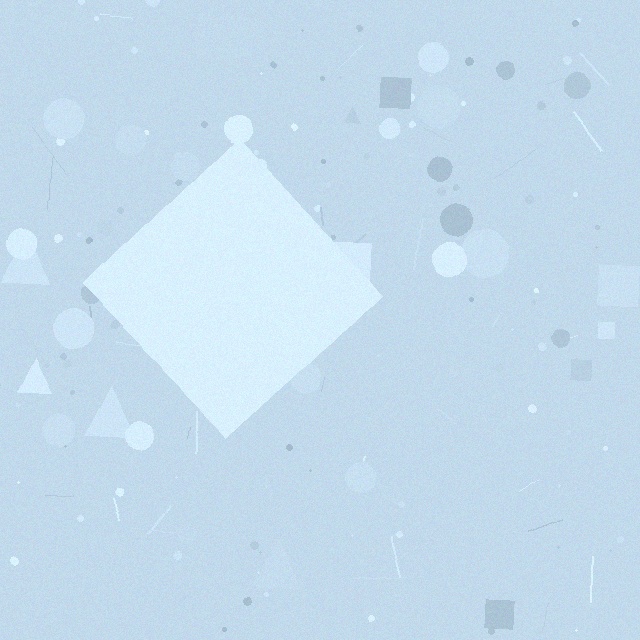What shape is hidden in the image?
A diamond is hidden in the image.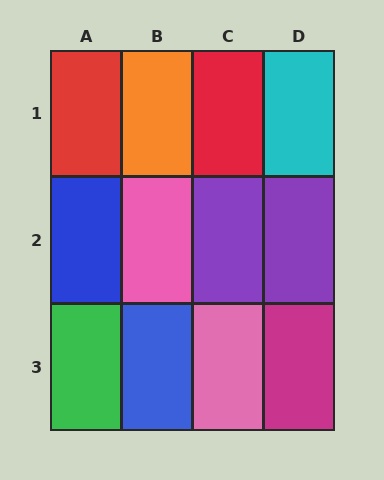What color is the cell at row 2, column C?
Purple.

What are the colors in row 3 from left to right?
Green, blue, pink, magenta.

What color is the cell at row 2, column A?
Blue.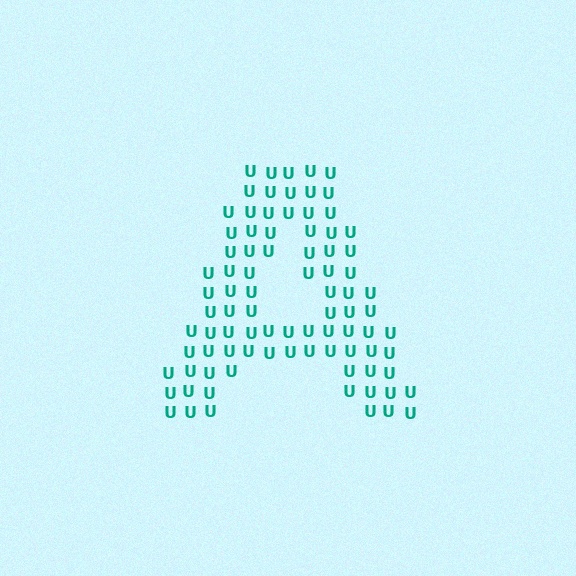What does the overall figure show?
The overall figure shows the letter A.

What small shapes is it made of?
It is made of small letter U's.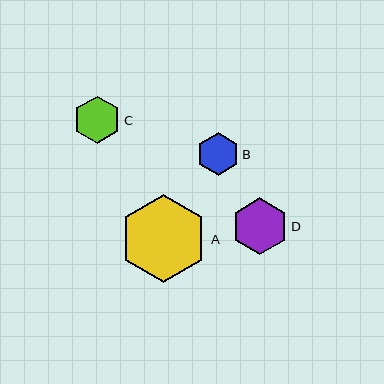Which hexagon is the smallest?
Hexagon B is the smallest with a size of approximately 42 pixels.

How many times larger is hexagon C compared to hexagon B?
Hexagon C is approximately 1.1 times the size of hexagon B.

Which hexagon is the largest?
Hexagon A is the largest with a size of approximately 88 pixels.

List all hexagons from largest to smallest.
From largest to smallest: A, D, C, B.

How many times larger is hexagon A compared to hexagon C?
Hexagon A is approximately 1.9 times the size of hexagon C.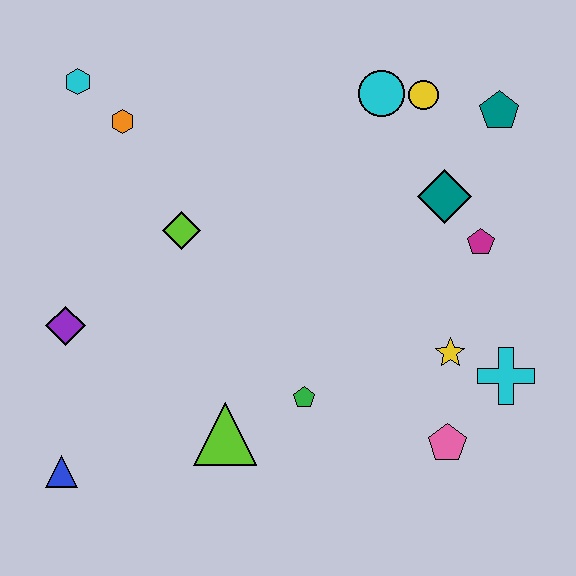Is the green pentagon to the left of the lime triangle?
No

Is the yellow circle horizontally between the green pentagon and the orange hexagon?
No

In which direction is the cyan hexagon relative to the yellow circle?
The cyan hexagon is to the left of the yellow circle.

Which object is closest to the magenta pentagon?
The teal diamond is closest to the magenta pentagon.